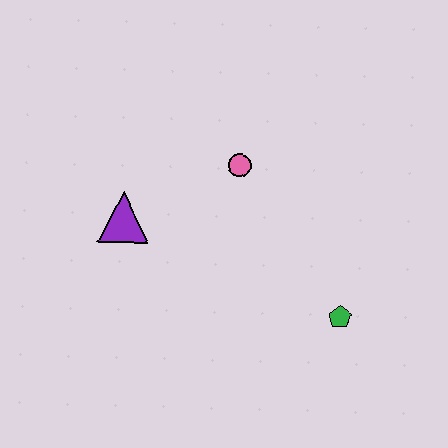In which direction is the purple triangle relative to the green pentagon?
The purple triangle is to the left of the green pentagon.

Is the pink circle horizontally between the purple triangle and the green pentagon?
Yes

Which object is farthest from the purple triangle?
The green pentagon is farthest from the purple triangle.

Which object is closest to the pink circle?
The purple triangle is closest to the pink circle.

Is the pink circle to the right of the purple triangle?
Yes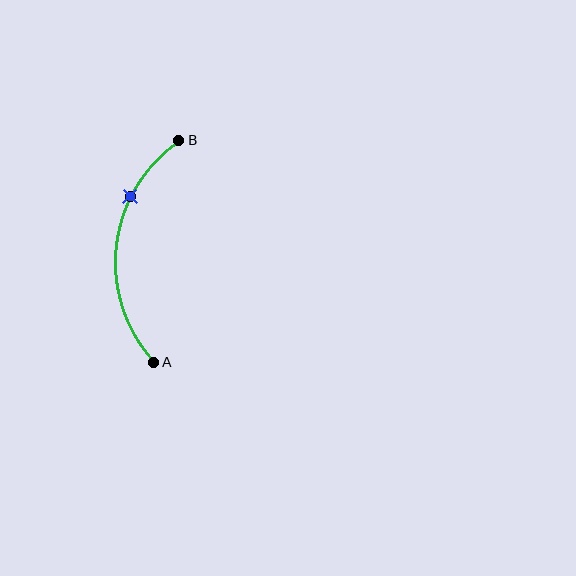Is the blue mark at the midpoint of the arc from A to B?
No. The blue mark lies on the arc but is closer to endpoint B. The arc midpoint would be at the point on the curve equidistant along the arc from both A and B.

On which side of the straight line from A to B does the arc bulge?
The arc bulges to the left of the straight line connecting A and B.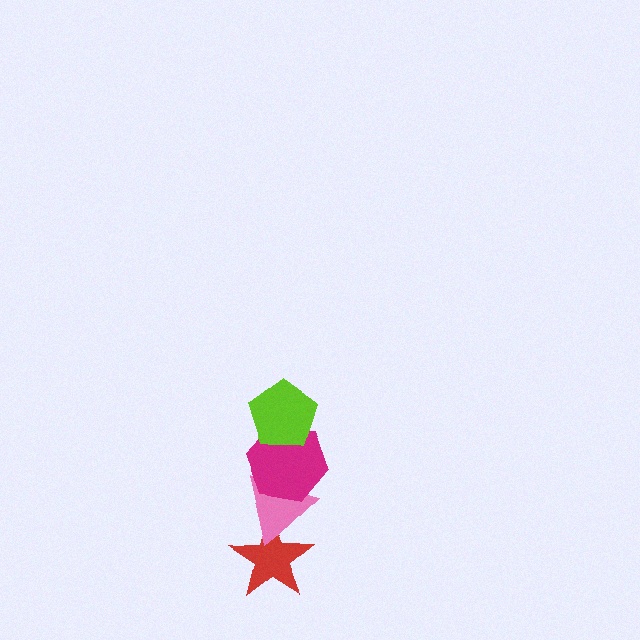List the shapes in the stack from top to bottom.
From top to bottom: the lime pentagon, the magenta hexagon, the pink triangle, the red star.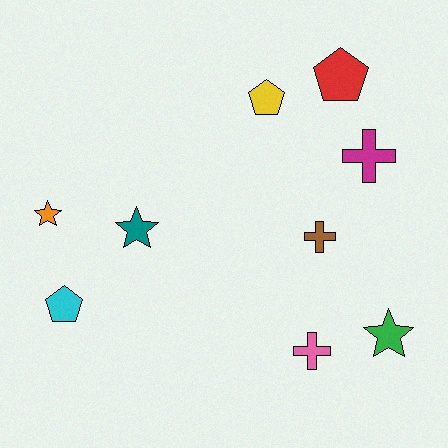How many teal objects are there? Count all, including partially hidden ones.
There is 1 teal object.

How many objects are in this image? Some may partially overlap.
There are 9 objects.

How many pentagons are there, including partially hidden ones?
There are 3 pentagons.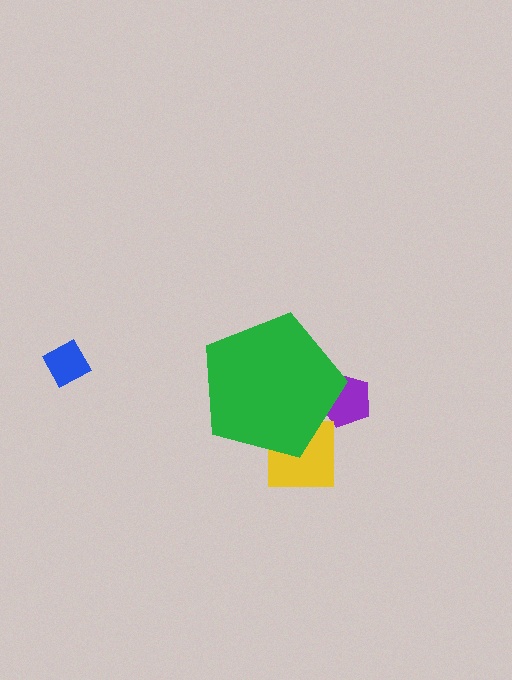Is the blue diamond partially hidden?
No, the blue diamond is fully visible.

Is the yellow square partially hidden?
Yes, the yellow square is partially hidden behind the green pentagon.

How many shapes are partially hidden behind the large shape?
2 shapes are partially hidden.